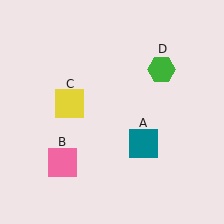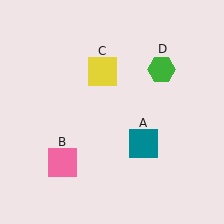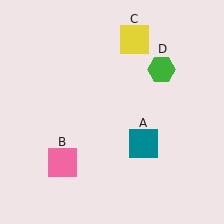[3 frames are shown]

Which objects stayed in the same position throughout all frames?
Teal square (object A) and pink square (object B) and green hexagon (object D) remained stationary.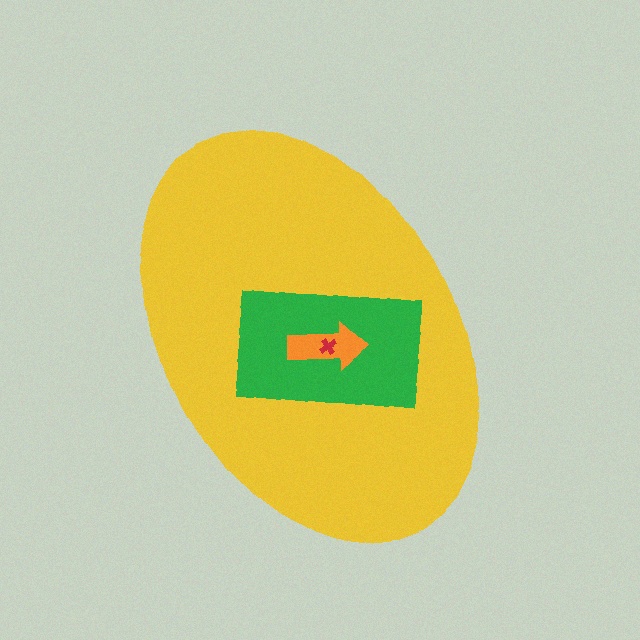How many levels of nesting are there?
4.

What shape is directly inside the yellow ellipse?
The green rectangle.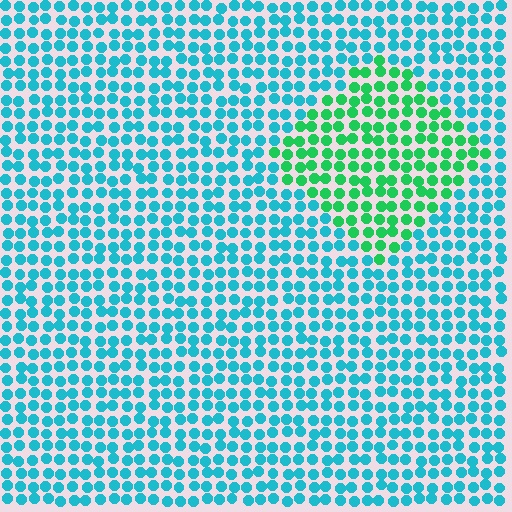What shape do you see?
I see a diamond.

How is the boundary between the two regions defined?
The boundary is defined purely by a slight shift in hue (about 46 degrees). Spacing, size, and orientation are identical on both sides.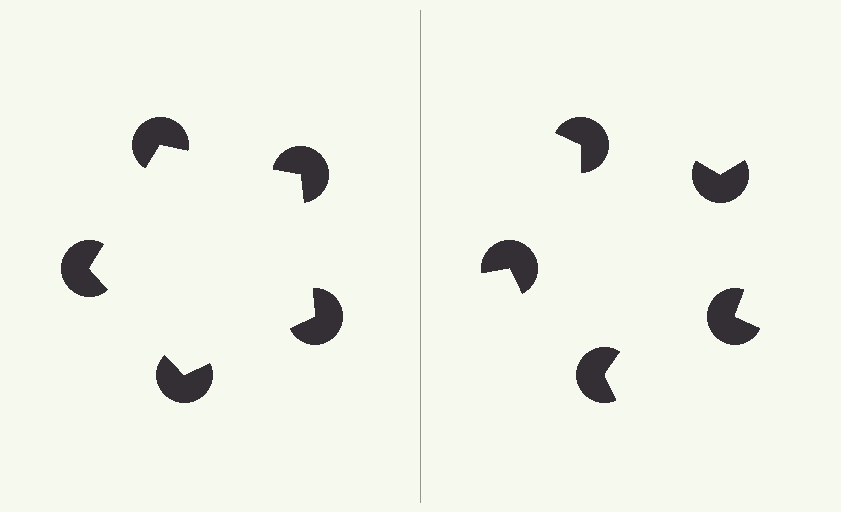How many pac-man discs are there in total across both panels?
10 — 5 on each side.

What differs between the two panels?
The pac-man discs are positioned identically on both sides; only the wedge orientations differ. On the left they align to a pentagon; on the right they are misaligned.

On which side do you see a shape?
An illusory pentagon appears on the left side. On the right side the wedge cuts are rotated, so no coherent shape forms.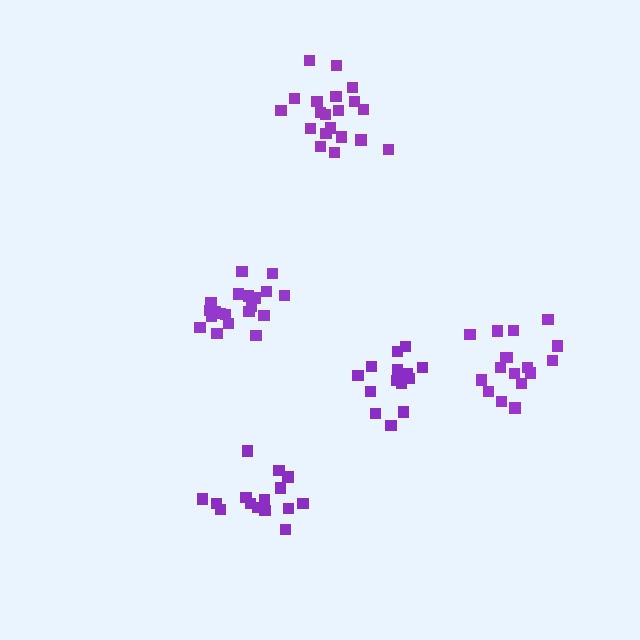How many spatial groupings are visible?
There are 5 spatial groupings.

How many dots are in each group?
Group 1: 20 dots, Group 2: 20 dots, Group 3: 14 dots, Group 4: 15 dots, Group 5: 17 dots (86 total).